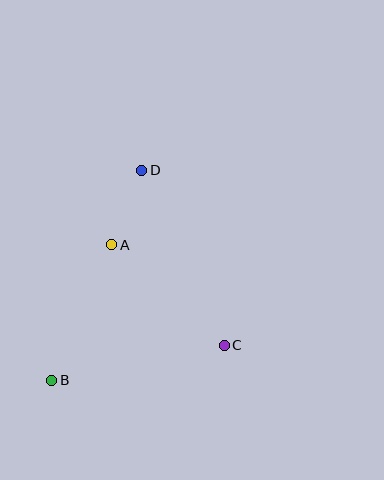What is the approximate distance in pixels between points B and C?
The distance between B and C is approximately 176 pixels.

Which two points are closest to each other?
Points A and D are closest to each other.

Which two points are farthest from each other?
Points B and D are farthest from each other.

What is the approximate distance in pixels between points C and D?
The distance between C and D is approximately 193 pixels.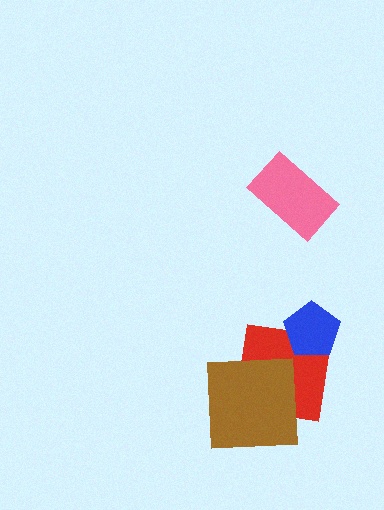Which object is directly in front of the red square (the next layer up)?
The blue pentagon is directly in front of the red square.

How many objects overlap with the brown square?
1 object overlaps with the brown square.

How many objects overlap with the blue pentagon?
1 object overlaps with the blue pentagon.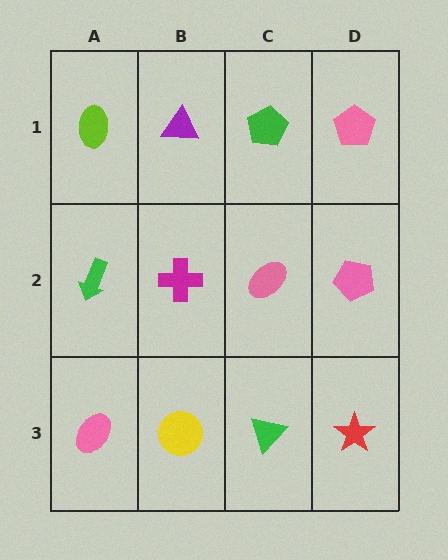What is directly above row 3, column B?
A magenta cross.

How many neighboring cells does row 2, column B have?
4.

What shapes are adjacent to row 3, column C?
A pink ellipse (row 2, column C), a yellow circle (row 3, column B), a red star (row 3, column D).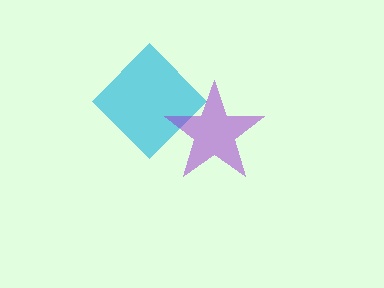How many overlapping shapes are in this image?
There are 2 overlapping shapes in the image.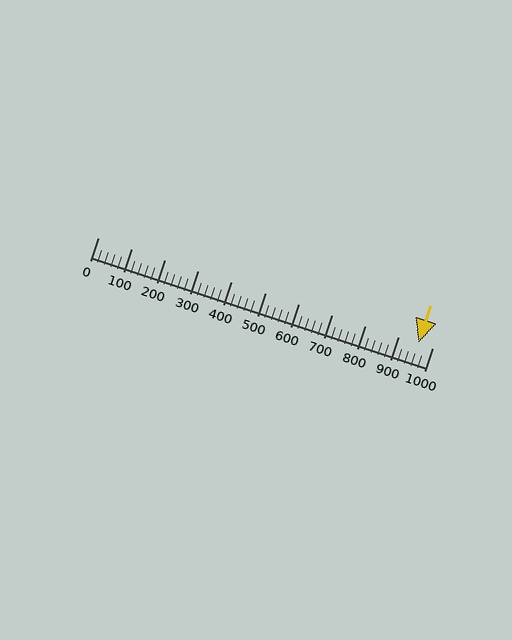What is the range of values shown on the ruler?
The ruler shows values from 0 to 1000.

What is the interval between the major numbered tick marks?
The major tick marks are spaced 100 units apart.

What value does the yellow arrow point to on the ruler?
The yellow arrow points to approximately 960.